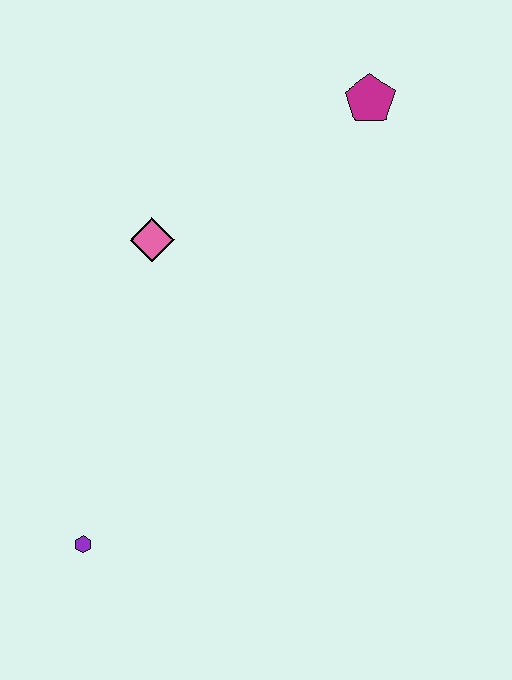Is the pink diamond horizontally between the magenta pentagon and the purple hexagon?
Yes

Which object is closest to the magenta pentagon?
The pink diamond is closest to the magenta pentagon.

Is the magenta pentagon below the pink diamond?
No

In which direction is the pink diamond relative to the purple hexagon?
The pink diamond is above the purple hexagon.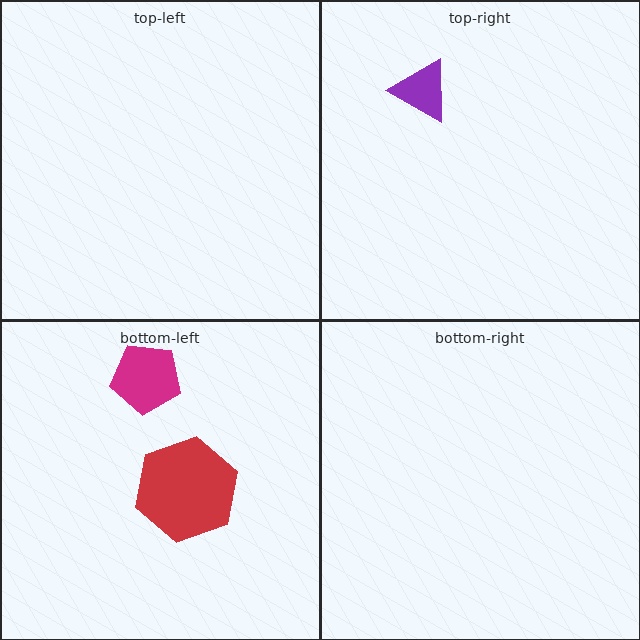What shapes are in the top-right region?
The purple triangle.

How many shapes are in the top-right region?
1.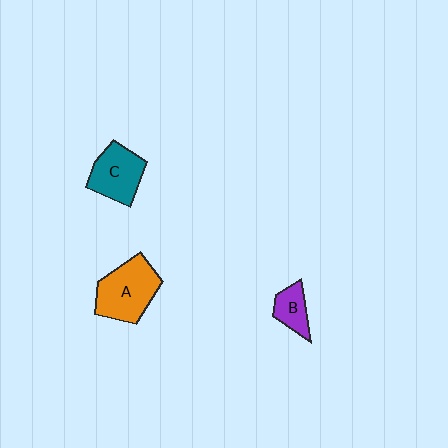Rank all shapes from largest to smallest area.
From largest to smallest: A (orange), C (teal), B (purple).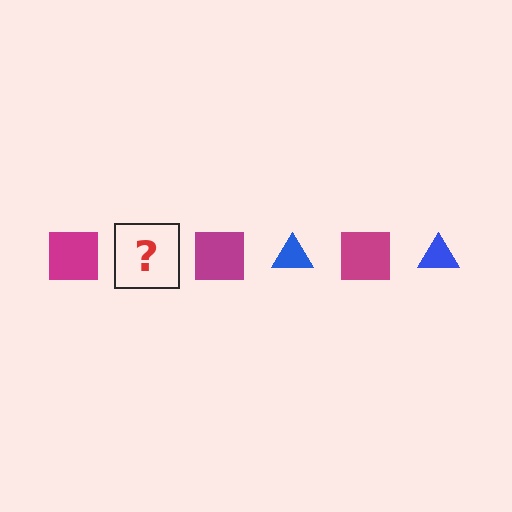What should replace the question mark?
The question mark should be replaced with a blue triangle.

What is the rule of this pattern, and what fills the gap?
The rule is that the pattern alternates between magenta square and blue triangle. The gap should be filled with a blue triangle.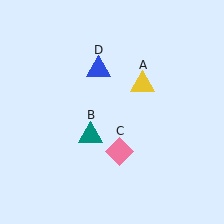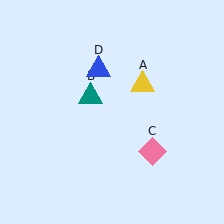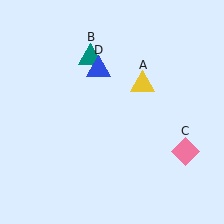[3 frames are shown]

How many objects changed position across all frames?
2 objects changed position: teal triangle (object B), pink diamond (object C).